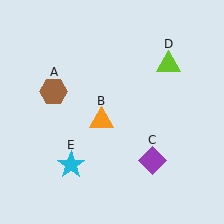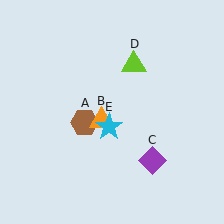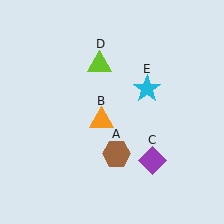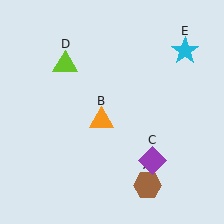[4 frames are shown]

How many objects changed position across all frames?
3 objects changed position: brown hexagon (object A), lime triangle (object D), cyan star (object E).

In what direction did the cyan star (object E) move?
The cyan star (object E) moved up and to the right.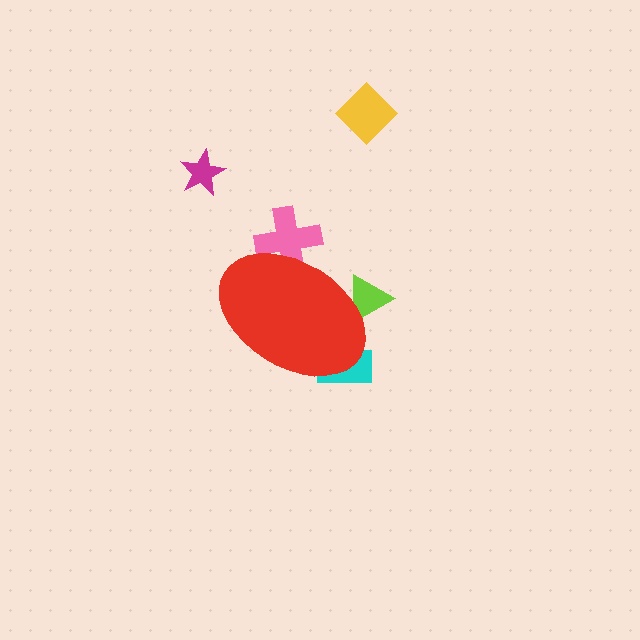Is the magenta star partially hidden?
No, the magenta star is fully visible.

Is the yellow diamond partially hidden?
No, the yellow diamond is fully visible.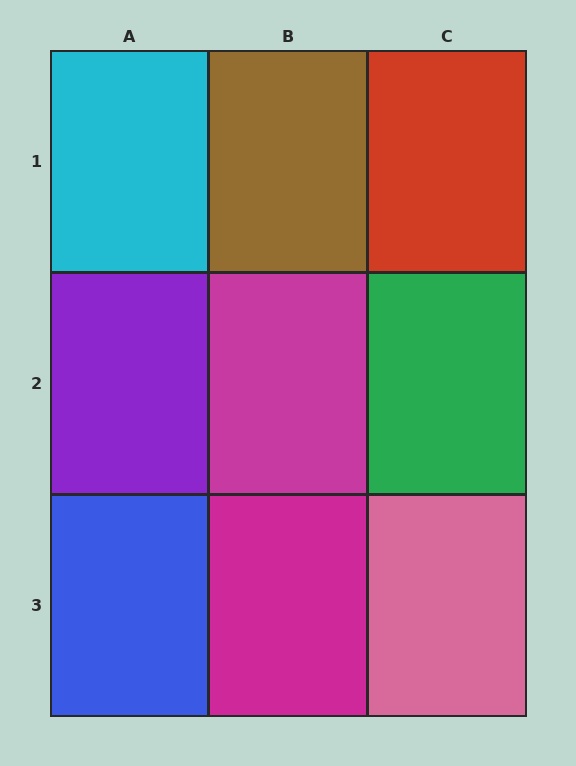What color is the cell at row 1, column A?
Cyan.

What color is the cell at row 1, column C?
Red.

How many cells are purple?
1 cell is purple.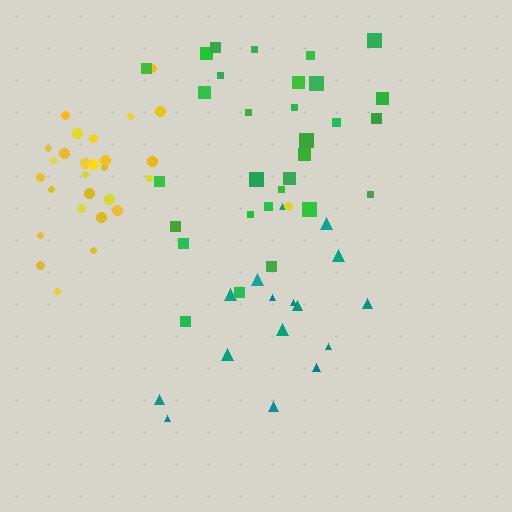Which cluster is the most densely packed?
Yellow.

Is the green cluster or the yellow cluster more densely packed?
Yellow.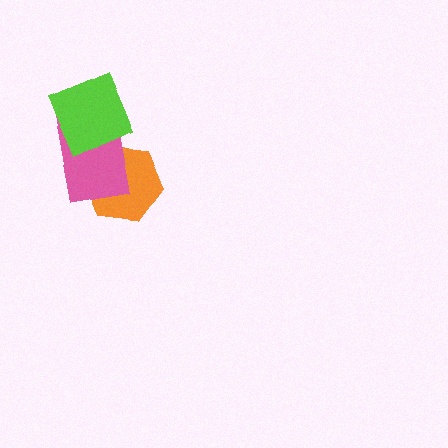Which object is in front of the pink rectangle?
The lime diamond is in front of the pink rectangle.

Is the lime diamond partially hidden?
No, no other shape covers it.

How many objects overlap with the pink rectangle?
2 objects overlap with the pink rectangle.